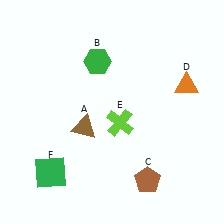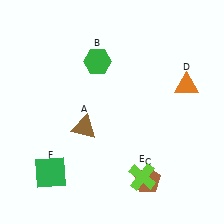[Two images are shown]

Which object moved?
The lime cross (E) moved down.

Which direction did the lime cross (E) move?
The lime cross (E) moved down.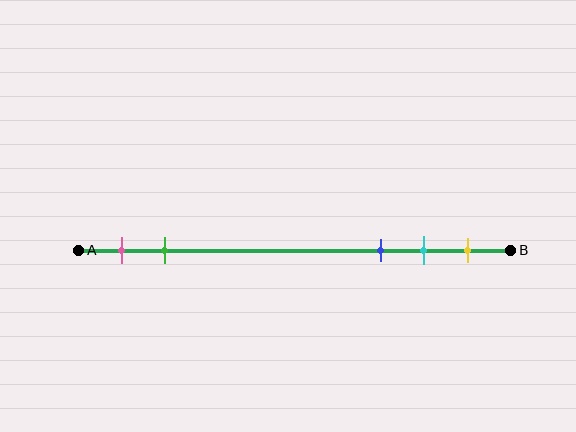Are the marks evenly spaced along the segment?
No, the marks are not evenly spaced.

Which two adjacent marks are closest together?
The cyan and yellow marks are the closest adjacent pair.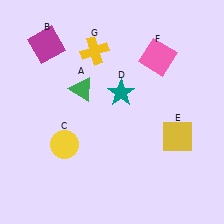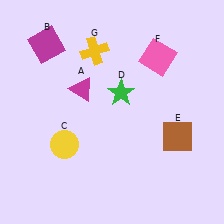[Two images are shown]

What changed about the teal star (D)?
In Image 1, D is teal. In Image 2, it changed to green.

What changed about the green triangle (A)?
In Image 1, A is green. In Image 2, it changed to magenta.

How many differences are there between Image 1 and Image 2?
There are 3 differences between the two images.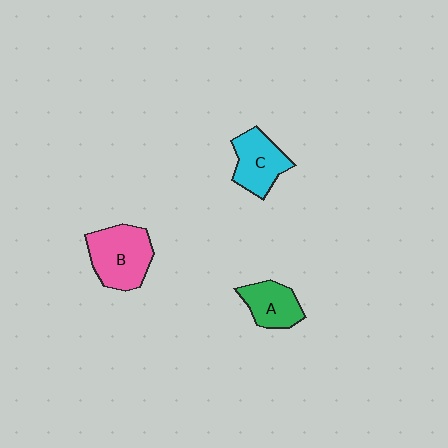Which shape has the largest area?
Shape B (pink).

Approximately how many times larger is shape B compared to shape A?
Approximately 1.5 times.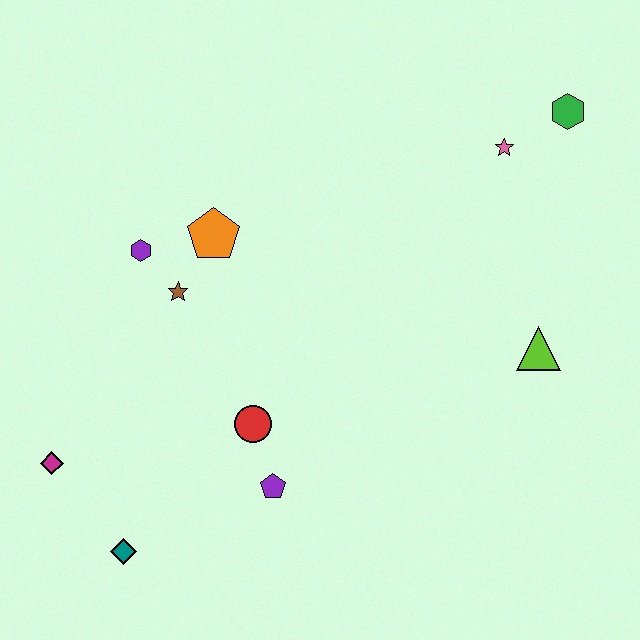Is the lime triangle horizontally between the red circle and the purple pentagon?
No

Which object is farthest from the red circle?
The green hexagon is farthest from the red circle.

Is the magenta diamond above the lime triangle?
No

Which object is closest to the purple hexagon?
The brown star is closest to the purple hexagon.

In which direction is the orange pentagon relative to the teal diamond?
The orange pentagon is above the teal diamond.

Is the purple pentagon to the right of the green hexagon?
No